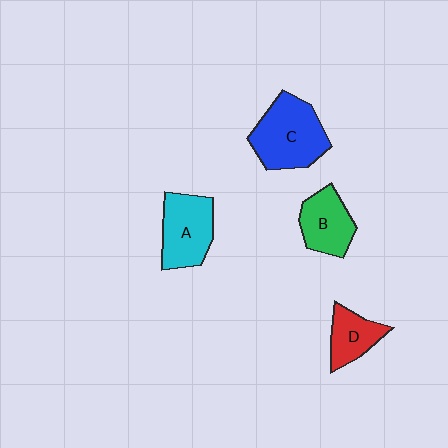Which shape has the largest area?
Shape C (blue).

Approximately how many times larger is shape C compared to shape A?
Approximately 1.2 times.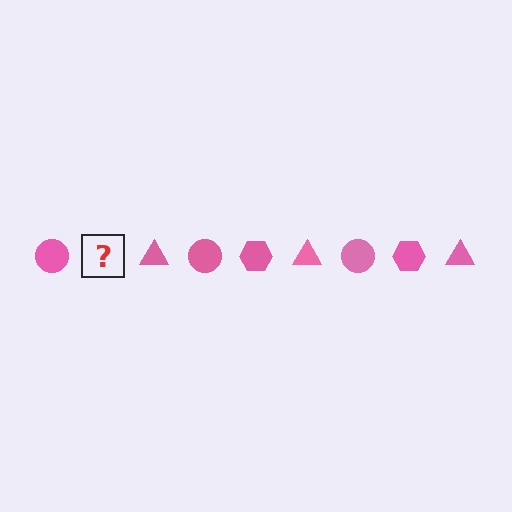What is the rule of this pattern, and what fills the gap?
The rule is that the pattern cycles through circle, hexagon, triangle shapes in pink. The gap should be filled with a pink hexagon.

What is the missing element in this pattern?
The missing element is a pink hexagon.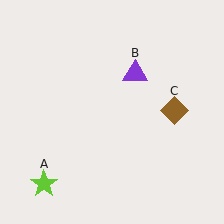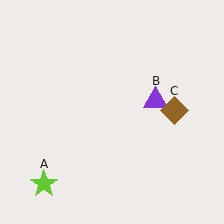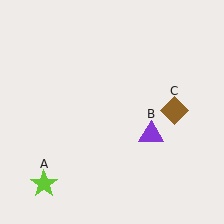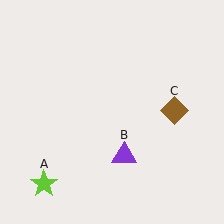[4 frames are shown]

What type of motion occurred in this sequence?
The purple triangle (object B) rotated clockwise around the center of the scene.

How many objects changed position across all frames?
1 object changed position: purple triangle (object B).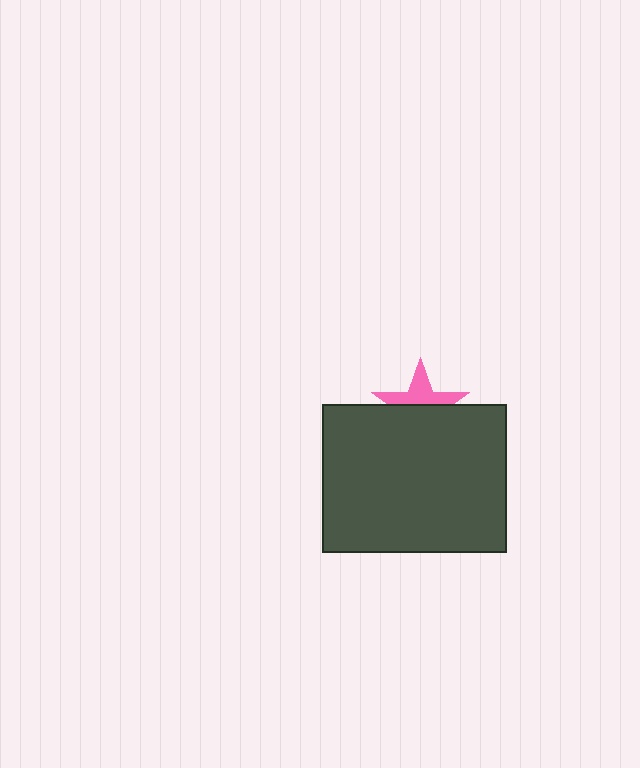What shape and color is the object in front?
The object in front is a dark gray rectangle.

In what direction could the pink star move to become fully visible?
The pink star could move up. That would shift it out from behind the dark gray rectangle entirely.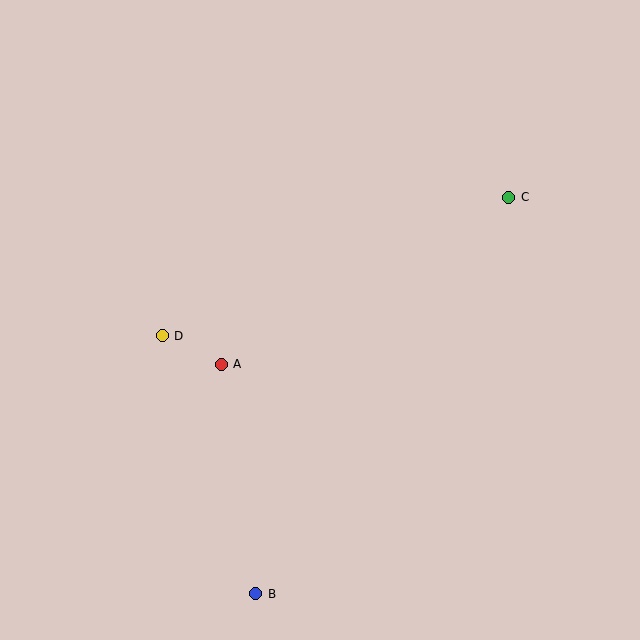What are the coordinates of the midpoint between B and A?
The midpoint between B and A is at (238, 479).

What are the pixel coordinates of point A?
Point A is at (221, 364).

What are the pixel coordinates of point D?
Point D is at (162, 336).